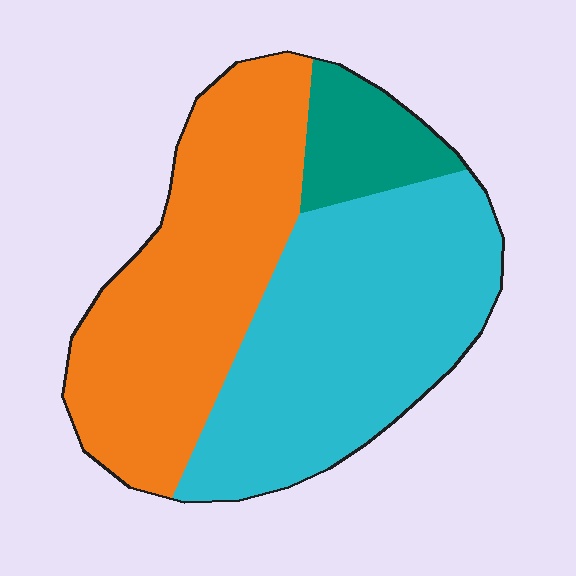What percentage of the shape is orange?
Orange covers about 45% of the shape.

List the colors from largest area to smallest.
From largest to smallest: cyan, orange, teal.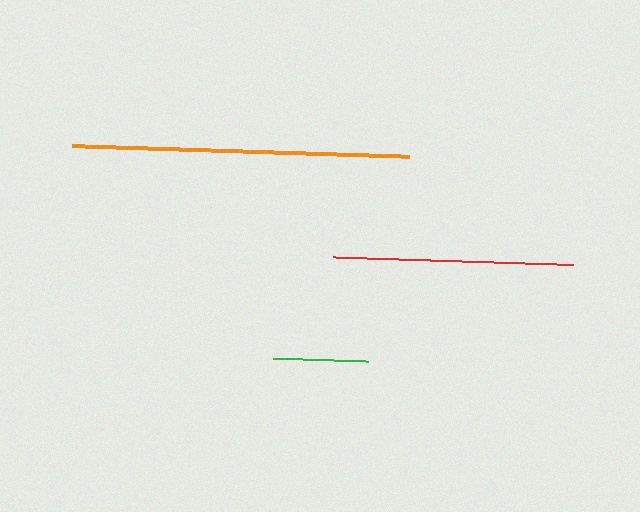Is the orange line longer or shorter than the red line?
The orange line is longer than the red line.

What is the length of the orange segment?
The orange segment is approximately 338 pixels long.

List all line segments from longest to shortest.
From longest to shortest: orange, red, green.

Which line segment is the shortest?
The green line is the shortest at approximately 95 pixels.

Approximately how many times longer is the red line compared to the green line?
The red line is approximately 2.5 times the length of the green line.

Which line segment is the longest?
The orange line is the longest at approximately 338 pixels.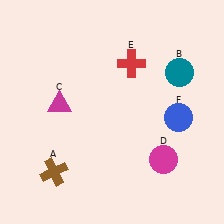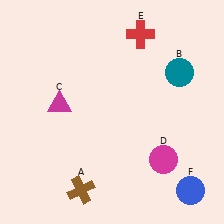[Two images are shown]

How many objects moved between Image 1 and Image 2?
3 objects moved between the two images.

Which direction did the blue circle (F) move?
The blue circle (F) moved down.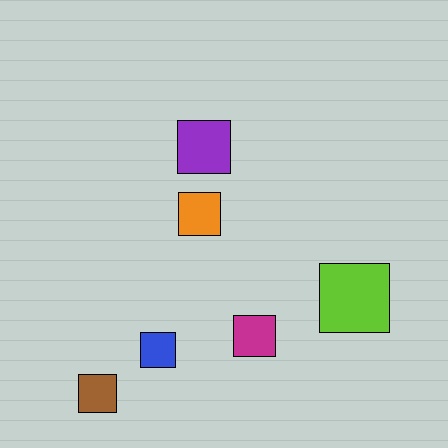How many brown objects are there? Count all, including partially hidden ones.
There is 1 brown object.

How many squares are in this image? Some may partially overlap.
There are 6 squares.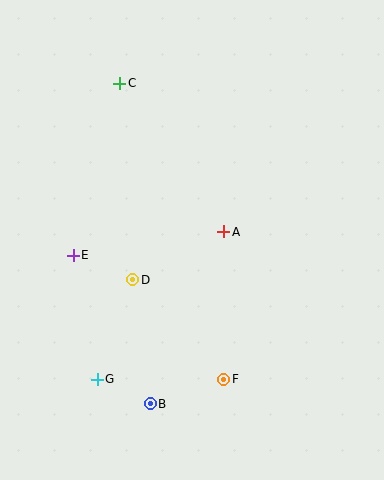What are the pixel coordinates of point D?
Point D is at (133, 280).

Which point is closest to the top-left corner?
Point C is closest to the top-left corner.